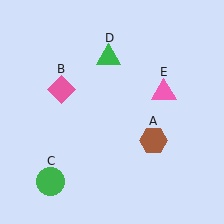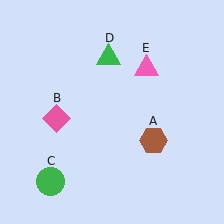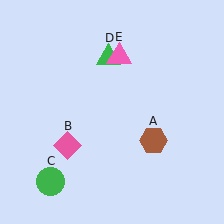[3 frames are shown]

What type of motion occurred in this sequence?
The pink diamond (object B), pink triangle (object E) rotated counterclockwise around the center of the scene.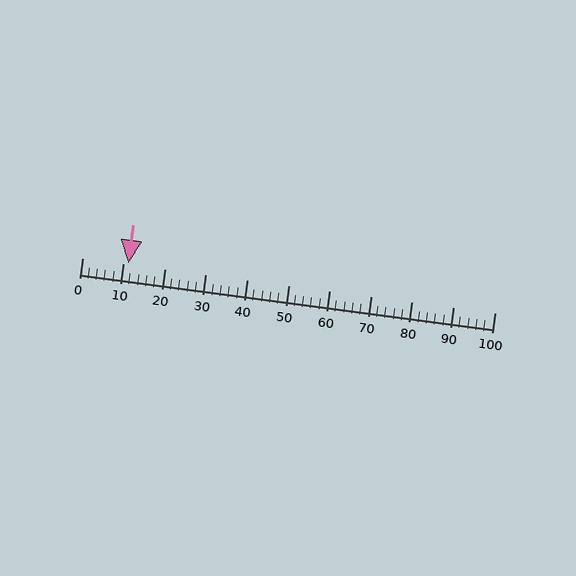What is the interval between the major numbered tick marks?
The major tick marks are spaced 10 units apart.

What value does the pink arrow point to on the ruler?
The pink arrow points to approximately 11.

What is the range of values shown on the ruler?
The ruler shows values from 0 to 100.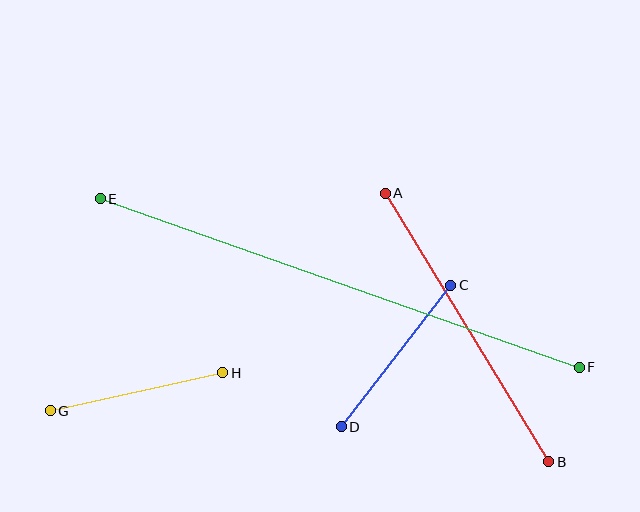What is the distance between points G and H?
The distance is approximately 177 pixels.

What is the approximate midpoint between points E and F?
The midpoint is at approximately (340, 283) pixels.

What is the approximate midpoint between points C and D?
The midpoint is at approximately (396, 356) pixels.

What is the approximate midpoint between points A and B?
The midpoint is at approximately (467, 328) pixels.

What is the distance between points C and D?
The distance is approximately 179 pixels.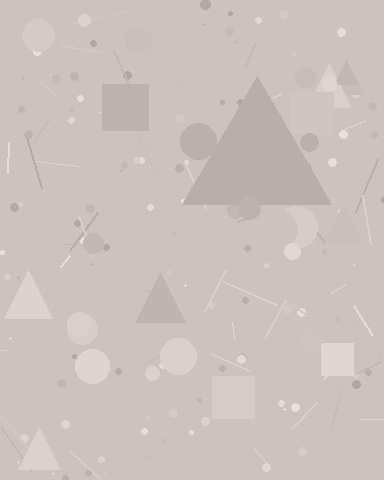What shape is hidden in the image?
A triangle is hidden in the image.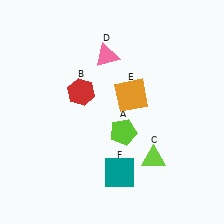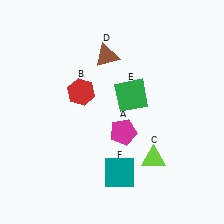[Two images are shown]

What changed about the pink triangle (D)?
In Image 1, D is pink. In Image 2, it changed to brown.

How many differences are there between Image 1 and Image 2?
There are 3 differences between the two images.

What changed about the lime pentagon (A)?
In Image 1, A is lime. In Image 2, it changed to magenta.